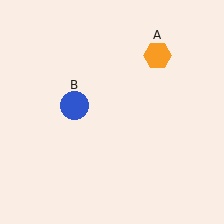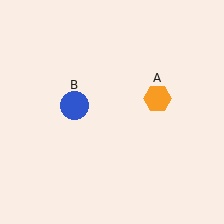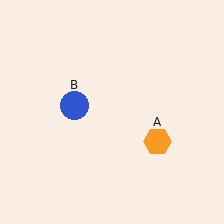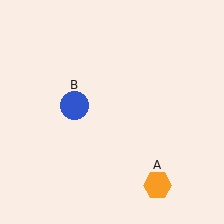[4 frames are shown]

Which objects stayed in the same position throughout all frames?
Blue circle (object B) remained stationary.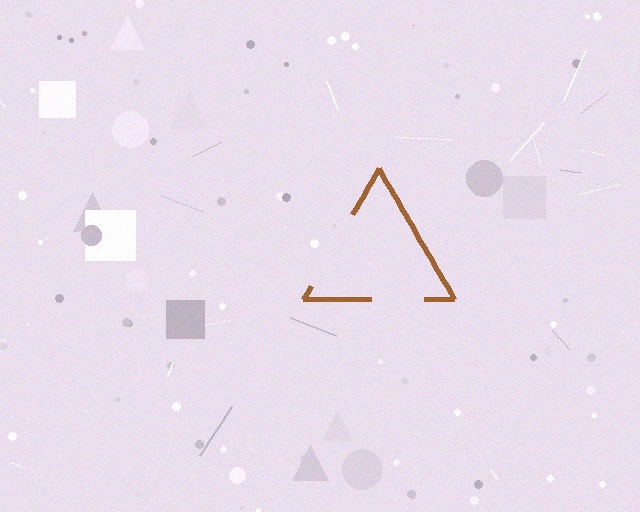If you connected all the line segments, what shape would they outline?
They would outline a triangle.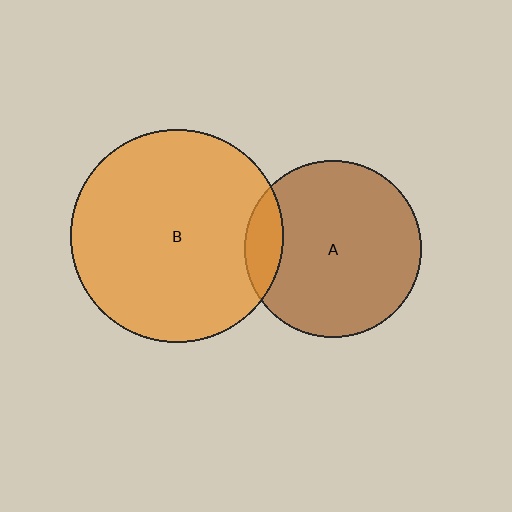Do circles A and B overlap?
Yes.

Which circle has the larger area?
Circle B (orange).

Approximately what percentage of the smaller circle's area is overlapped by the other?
Approximately 10%.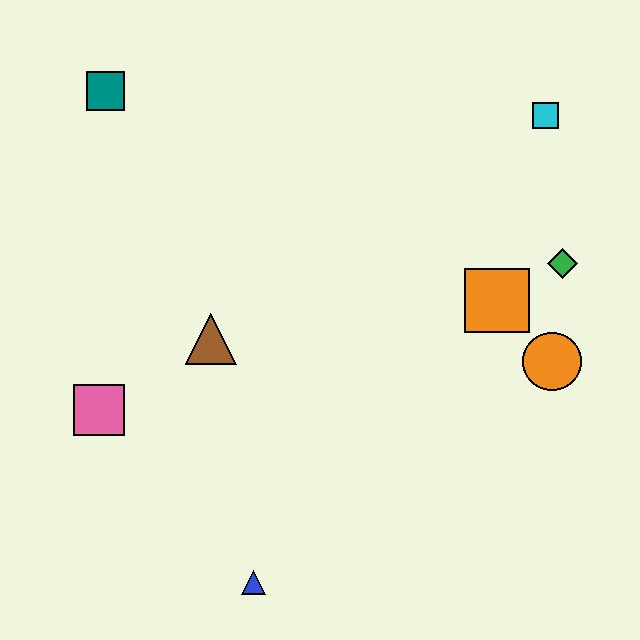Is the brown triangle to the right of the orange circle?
No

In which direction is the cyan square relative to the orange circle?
The cyan square is above the orange circle.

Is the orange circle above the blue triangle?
Yes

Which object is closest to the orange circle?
The orange square is closest to the orange circle.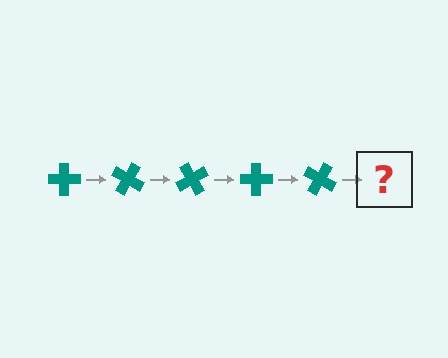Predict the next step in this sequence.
The next step is a teal cross rotated 150 degrees.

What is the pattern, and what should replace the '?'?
The pattern is that the cross rotates 30 degrees each step. The '?' should be a teal cross rotated 150 degrees.